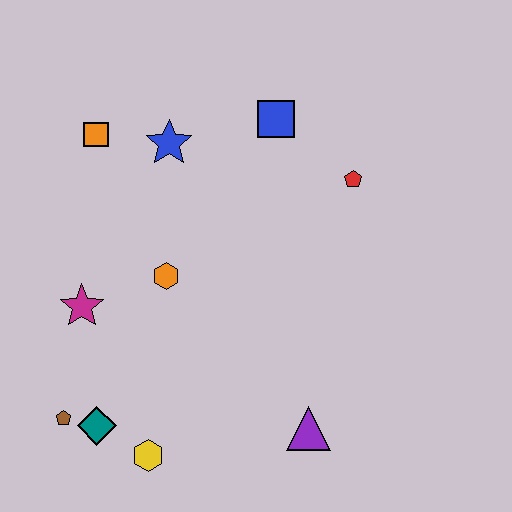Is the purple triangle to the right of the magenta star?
Yes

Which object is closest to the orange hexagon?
The magenta star is closest to the orange hexagon.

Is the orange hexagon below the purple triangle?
No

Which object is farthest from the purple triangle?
The orange square is farthest from the purple triangle.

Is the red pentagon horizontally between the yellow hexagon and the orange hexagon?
No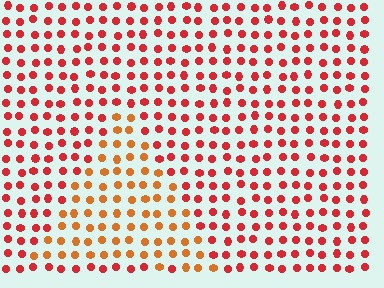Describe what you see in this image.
The image is filled with small red elements in a uniform arrangement. A triangle-shaped region is visible where the elements are tinted to a slightly different hue, forming a subtle color boundary.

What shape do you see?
I see a triangle.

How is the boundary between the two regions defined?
The boundary is defined purely by a slight shift in hue (about 30 degrees). Spacing, size, and orientation are identical on both sides.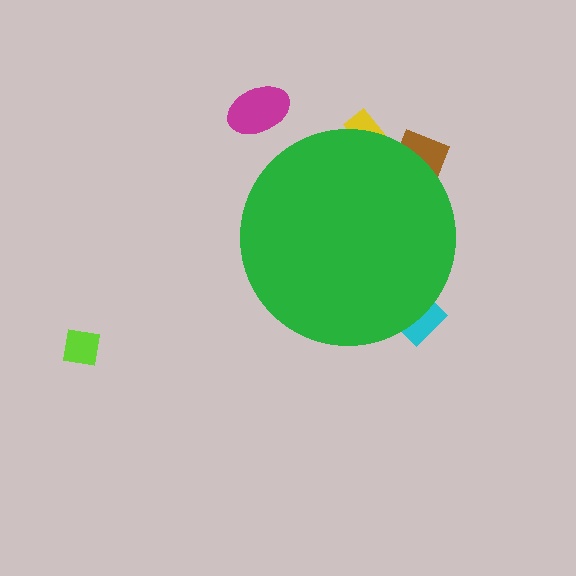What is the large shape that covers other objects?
A green circle.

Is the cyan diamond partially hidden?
Yes, the cyan diamond is partially hidden behind the green circle.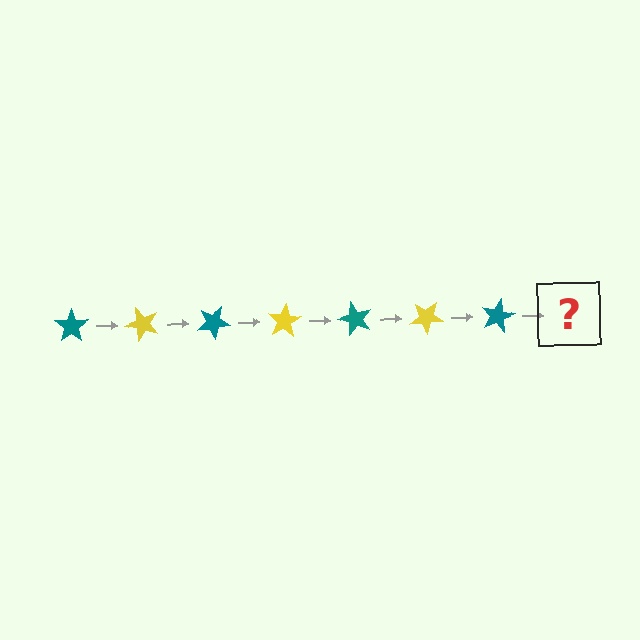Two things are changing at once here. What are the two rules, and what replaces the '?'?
The two rules are that it rotates 50 degrees each step and the color cycles through teal and yellow. The '?' should be a yellow star, rotated 350 degrees from the start.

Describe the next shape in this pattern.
It should be a yellow star, rotated 350 degrees from the start.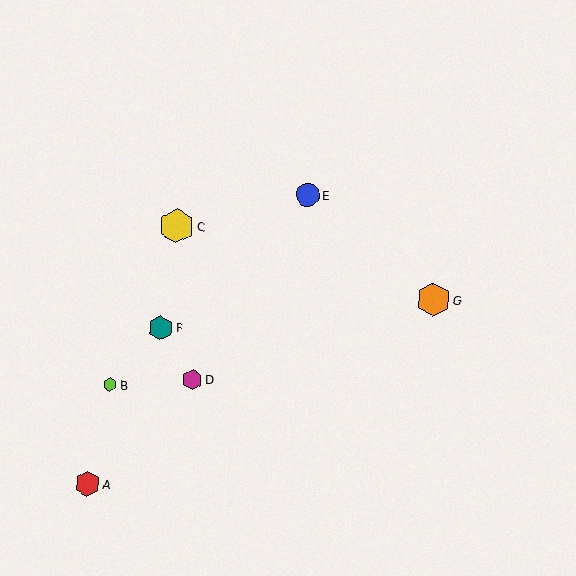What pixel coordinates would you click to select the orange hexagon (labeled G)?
Click at (433, 300) to select the orange hexagon G.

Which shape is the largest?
The yellow hexagon (labeled C) is the largest.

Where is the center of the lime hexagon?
The center of the lime hexagon is at (110, 384).